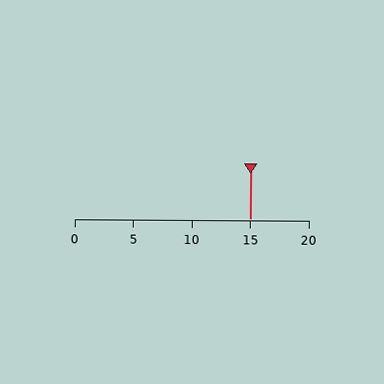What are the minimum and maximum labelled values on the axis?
The axis runs from 0 to 20.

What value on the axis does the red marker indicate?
The marker indicates approximately 15.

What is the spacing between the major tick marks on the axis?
The major ticks are spaced 5 apart.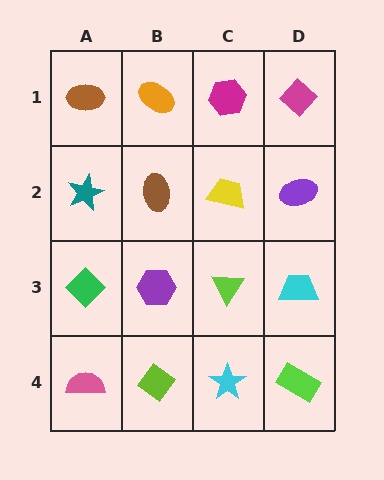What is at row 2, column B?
A brown ellipse.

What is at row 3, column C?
A lime triangle.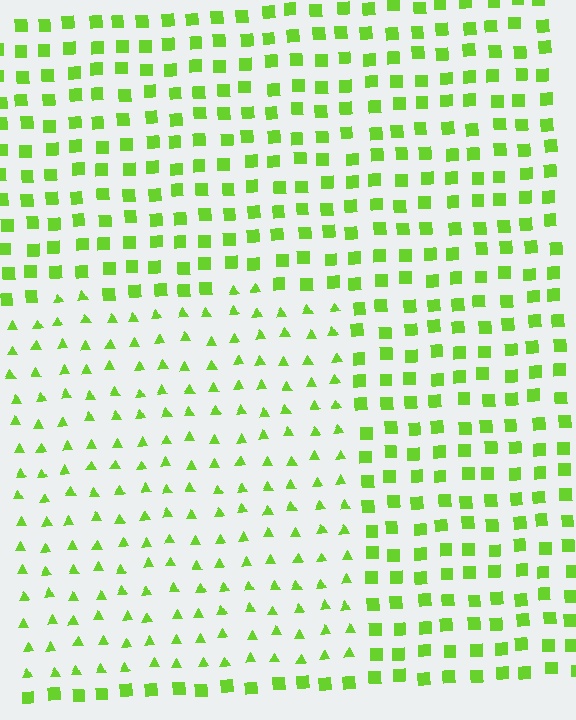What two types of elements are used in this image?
The image uses triangles inside the rectangle region and squares outside it.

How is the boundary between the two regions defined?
The boundary is defined by a change in element shape: triangles inside vs. squares outside. All elements share the same color and spacing.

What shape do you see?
I see a rectangle.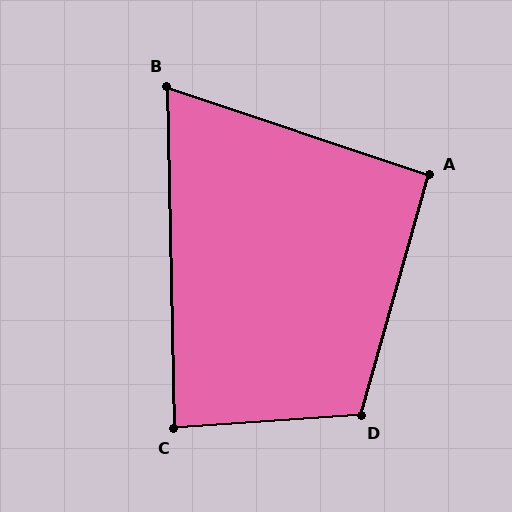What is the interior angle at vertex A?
Approximately 93 degrees (approximately right).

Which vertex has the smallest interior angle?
B, at approximately 70 degrees.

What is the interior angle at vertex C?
Approximately 87 degrees (approximately right).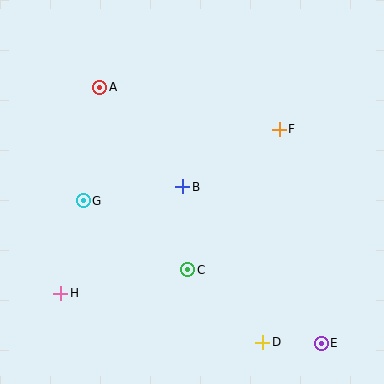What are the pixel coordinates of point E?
Point E is at (321, 343).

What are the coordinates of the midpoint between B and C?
The midpoint between B and C is at (185, 228).